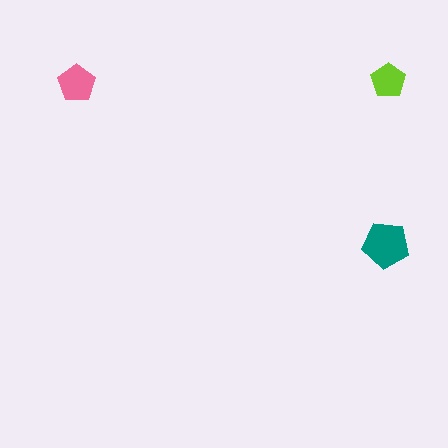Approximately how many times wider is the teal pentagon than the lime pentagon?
About 1.5 times wider.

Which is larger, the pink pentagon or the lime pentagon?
The pink one.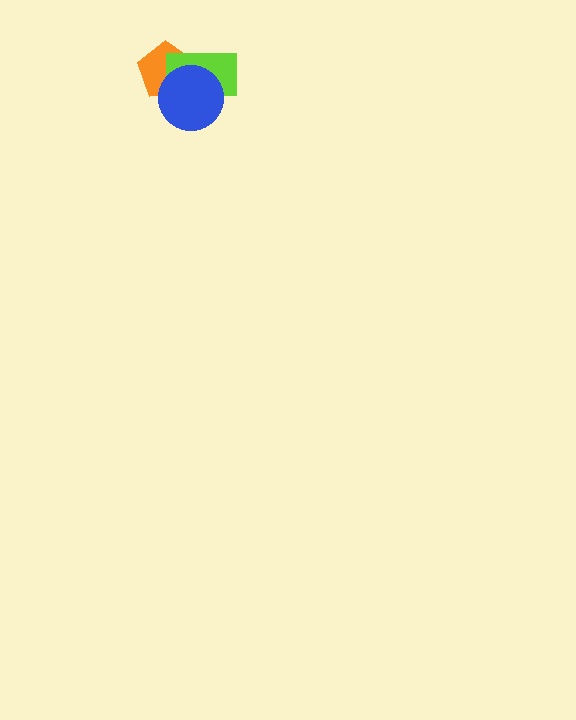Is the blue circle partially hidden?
No, no other shape covers it.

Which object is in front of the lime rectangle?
The blue circle is in front of the lime rectangle.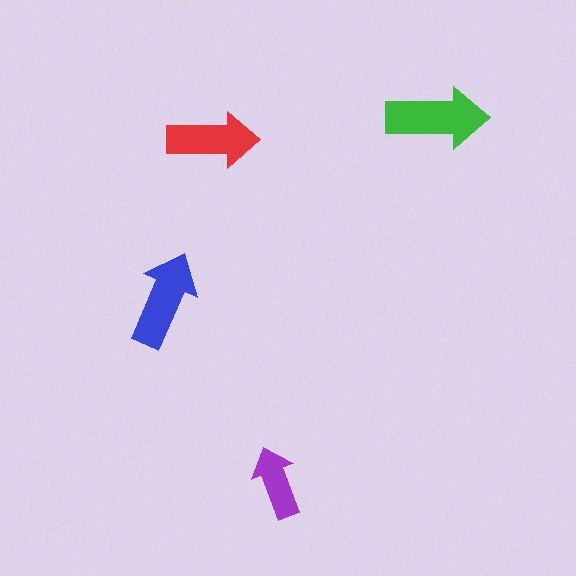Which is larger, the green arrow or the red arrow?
The green one.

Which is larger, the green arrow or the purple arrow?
The green one.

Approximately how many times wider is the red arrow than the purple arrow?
About 1.5 times wider.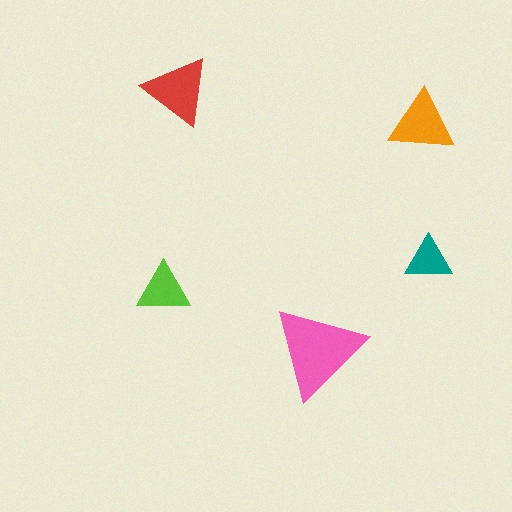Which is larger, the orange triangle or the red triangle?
The red one.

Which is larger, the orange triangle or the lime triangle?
The orange one.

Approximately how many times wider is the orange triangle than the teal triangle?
About 1.5 times wider.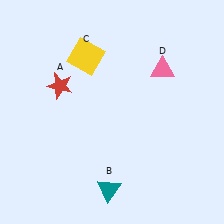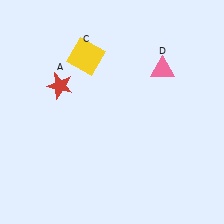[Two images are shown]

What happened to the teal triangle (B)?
The teal triangle (B) was removed in Image 2. It was in the bottom-left area of Image 1.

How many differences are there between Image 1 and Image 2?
There is 1 difference between the two images.